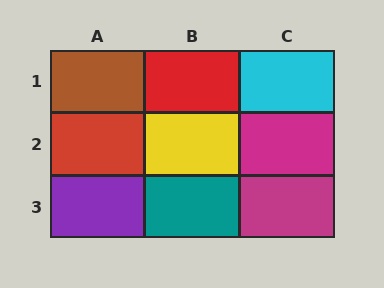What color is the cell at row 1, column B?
Red.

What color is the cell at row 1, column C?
Cyan.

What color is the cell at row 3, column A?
Purple.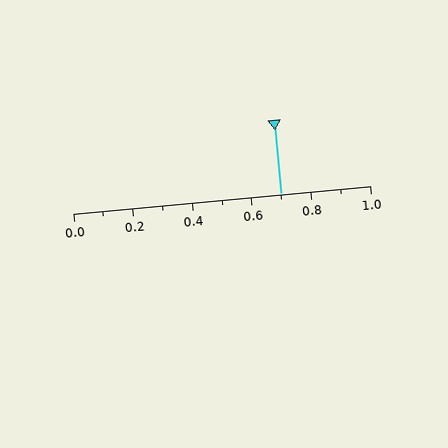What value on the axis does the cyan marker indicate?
The marker indicates approximately 0.7.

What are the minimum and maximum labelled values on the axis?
The axis runs from 0.0 to 1.0.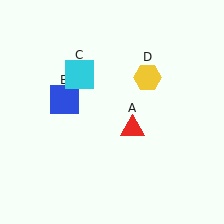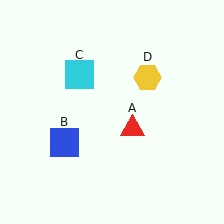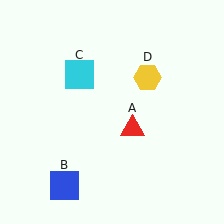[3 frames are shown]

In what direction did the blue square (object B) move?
The blue square (object B) moved down.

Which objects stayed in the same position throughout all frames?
Red triangle (object A) and cyan square (object C) and yellow hexagon (object D) remained stationary.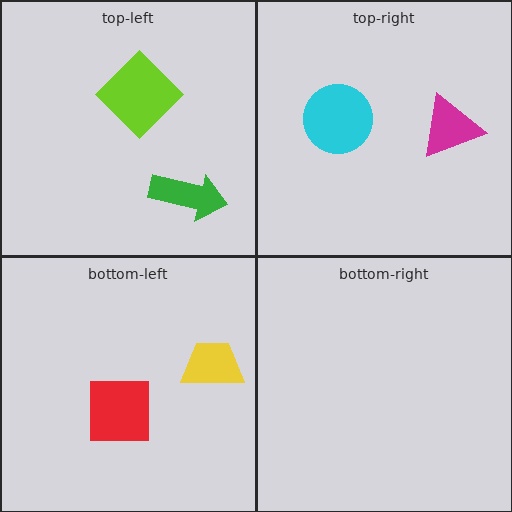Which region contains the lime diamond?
The top-left region.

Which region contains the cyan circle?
The top-right region.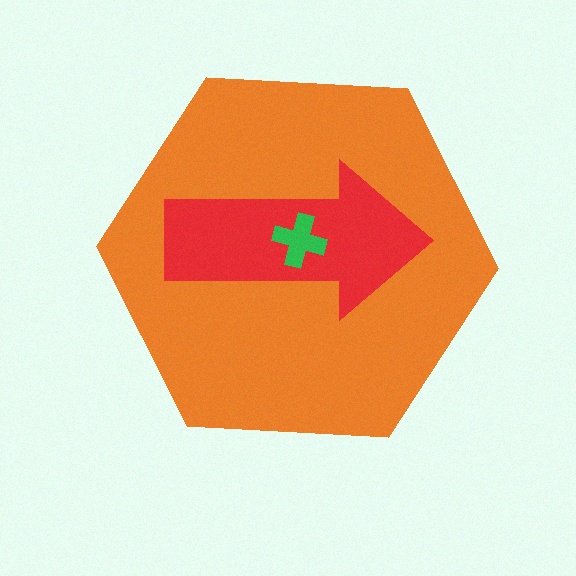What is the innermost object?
The green cross.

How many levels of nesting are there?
3.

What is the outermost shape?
The orange hexagon.